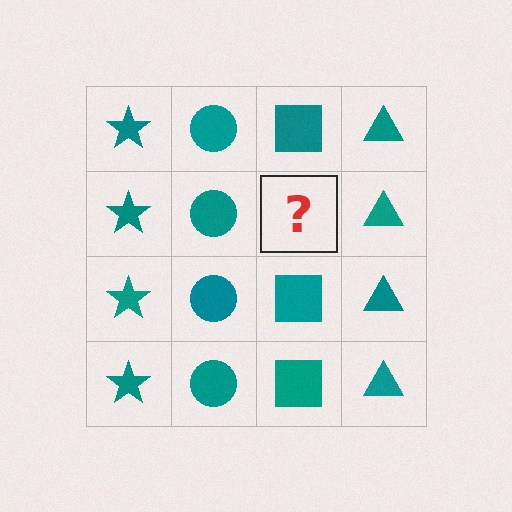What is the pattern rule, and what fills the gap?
The rule is that each column has a consistent shape. The gap should be filled with a teal square.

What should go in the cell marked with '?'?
The missing cell should contain a teal square.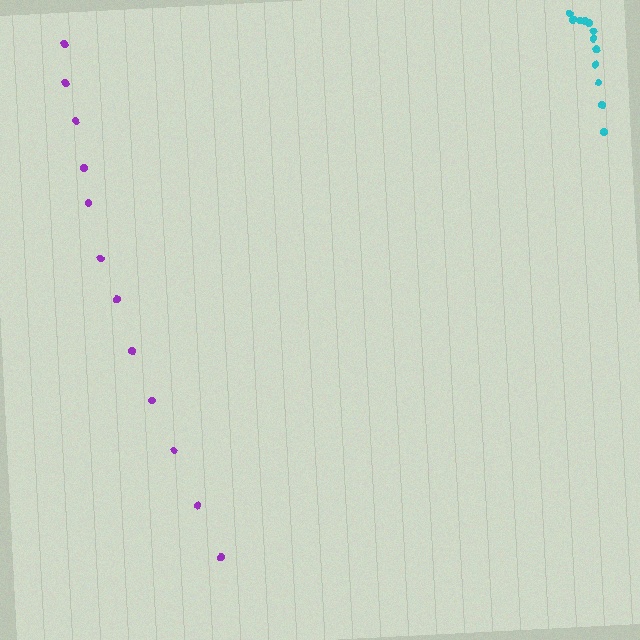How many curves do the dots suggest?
There are 2 distinct paths.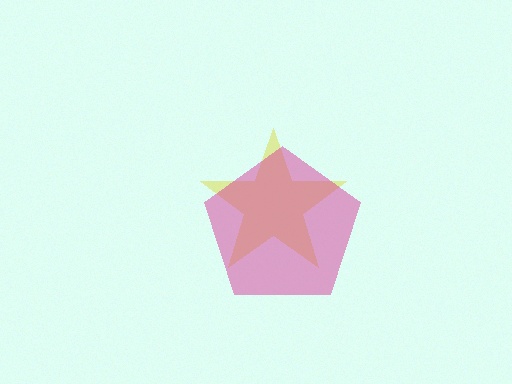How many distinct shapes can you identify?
There are 2 distinct shapes: a yellow star, a magenta pentagon.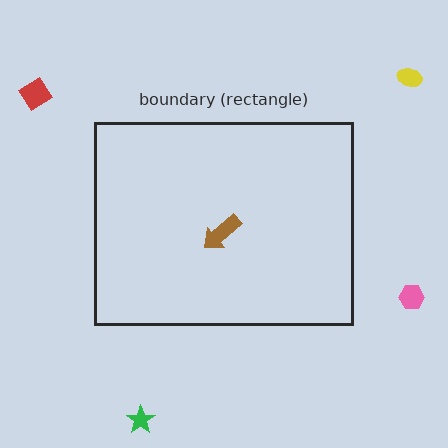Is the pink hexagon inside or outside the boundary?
Outside.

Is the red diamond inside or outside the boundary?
Outside.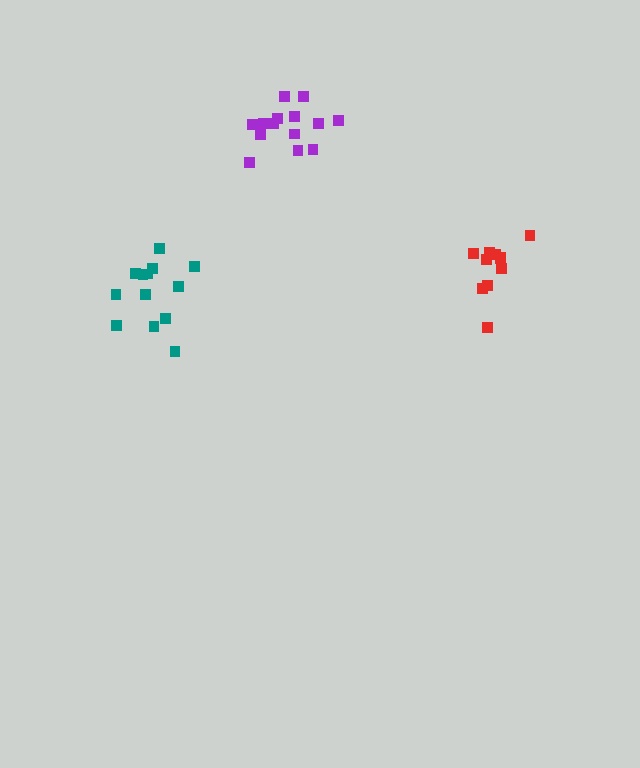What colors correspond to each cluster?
The clusters are colored: purple, teal, red.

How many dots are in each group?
Group 1: 14 dots, Group 2: 13 dots, Group 3: 11 dots (38 total).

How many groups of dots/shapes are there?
There are 3 groups.